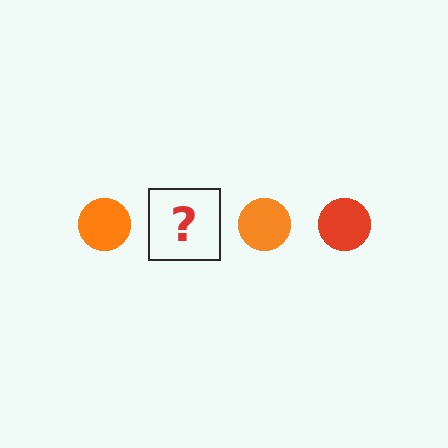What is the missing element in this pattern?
The missing element is a red circle.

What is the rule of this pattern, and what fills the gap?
The rule is that the pattern cycles through orange, red circles. The gap should be filled with a red circle.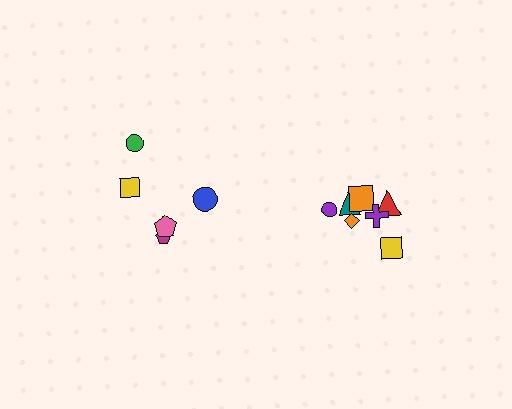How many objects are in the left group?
There are 5 objects.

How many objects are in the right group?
There are 7 objects.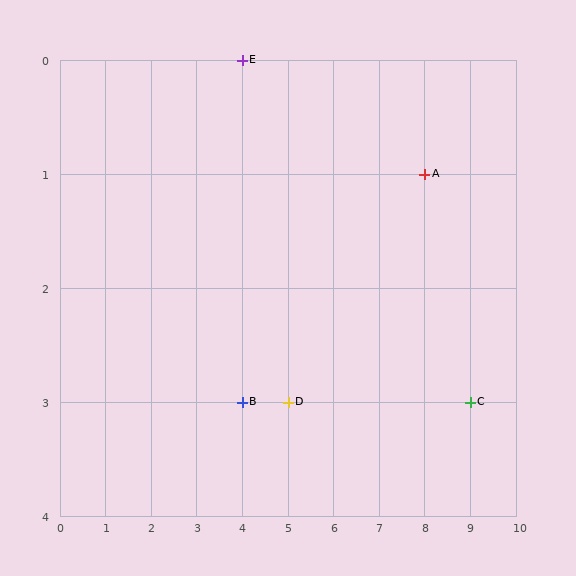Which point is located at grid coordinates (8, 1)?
Point A is at (8, 1).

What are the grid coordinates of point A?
Point A is at grid coordinates (8, 1).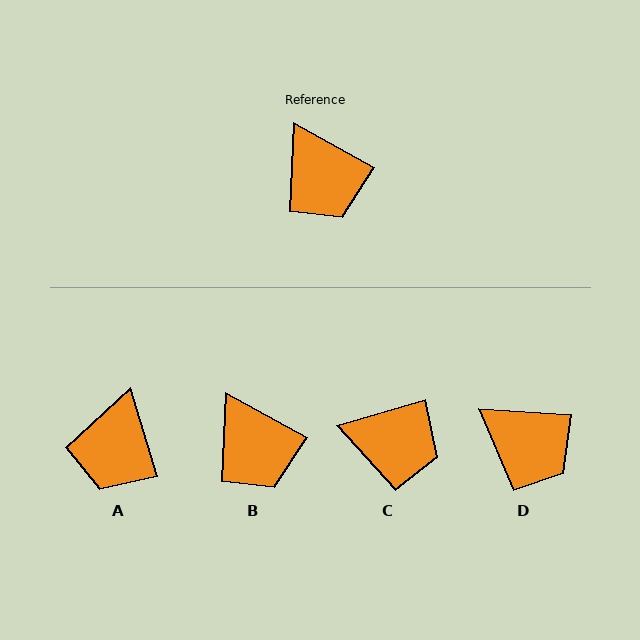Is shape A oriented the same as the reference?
No, it is off by about 44 degrees.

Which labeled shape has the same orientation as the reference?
B.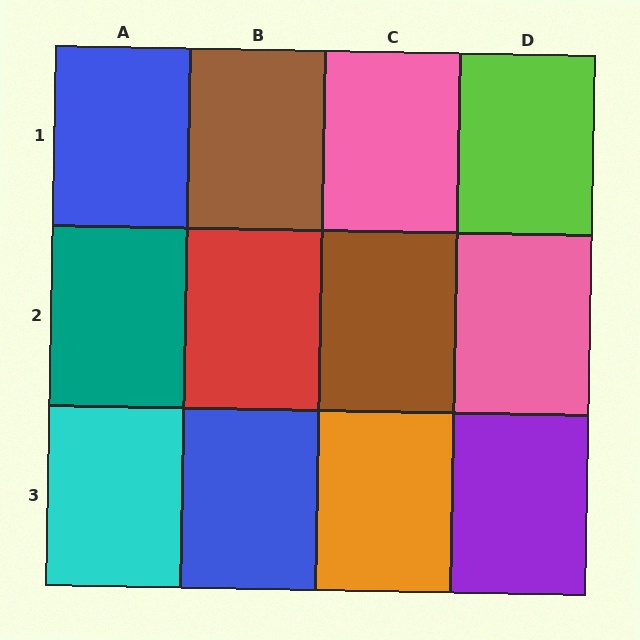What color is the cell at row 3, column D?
Purple.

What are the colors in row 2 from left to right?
Teal, red, brown, pink.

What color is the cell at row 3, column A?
Cyan.